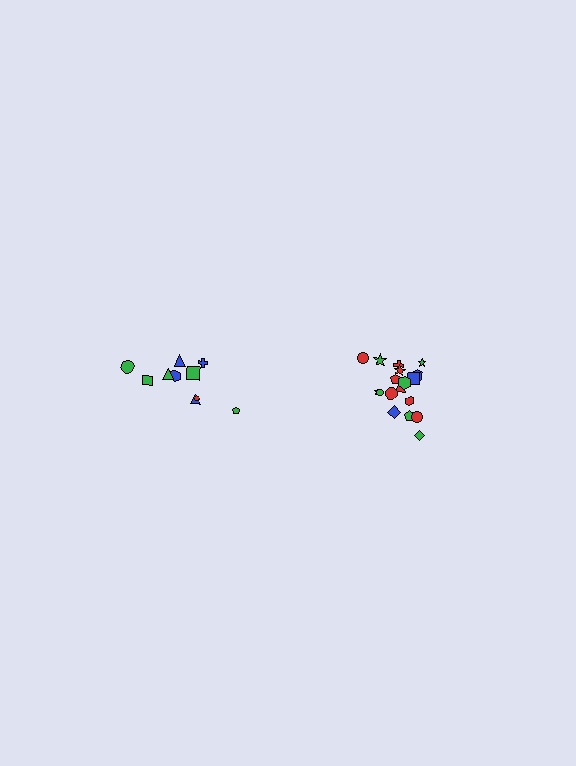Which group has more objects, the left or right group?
The right group.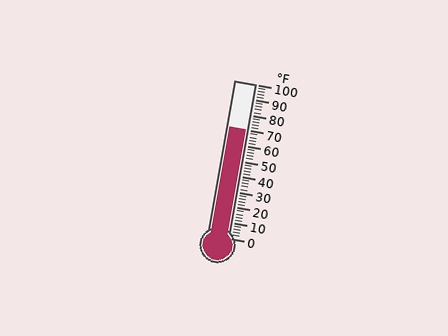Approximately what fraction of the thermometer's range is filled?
The thermometer is filled to approximately 70% of its range.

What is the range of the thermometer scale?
The thermometer scale ranges from 0°F to 100°F.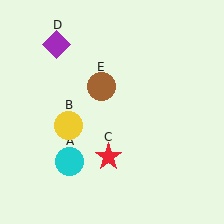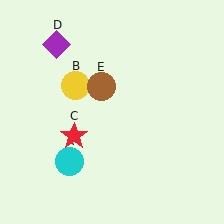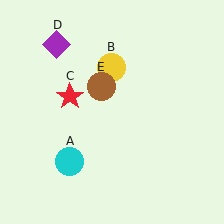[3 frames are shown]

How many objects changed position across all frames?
2 objects changed position: yellow circle (object B), red star (object C).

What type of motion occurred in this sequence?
The yellow circle (object B), red star (object C) rotated clockwise around the center of the scene.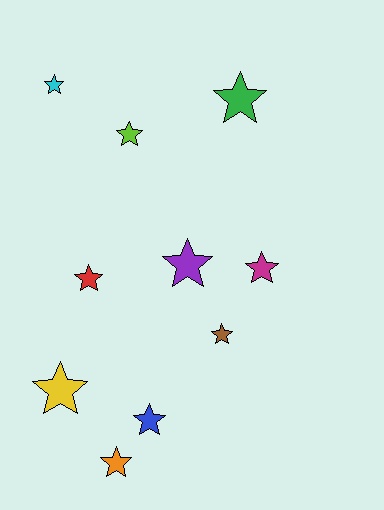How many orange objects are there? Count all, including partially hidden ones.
There is 1 orange object.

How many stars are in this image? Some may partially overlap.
There are 10 stars.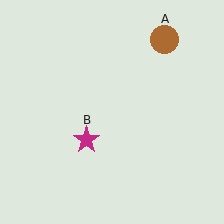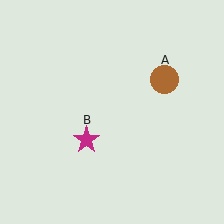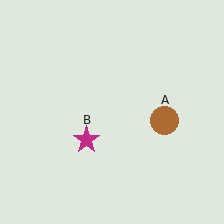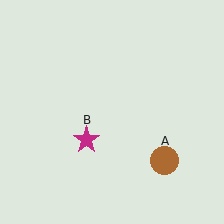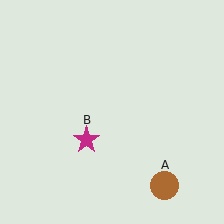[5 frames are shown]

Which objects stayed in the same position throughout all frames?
Magenta star (object B) remained stationary.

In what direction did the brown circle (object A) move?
The brown circle (object A) moved down.